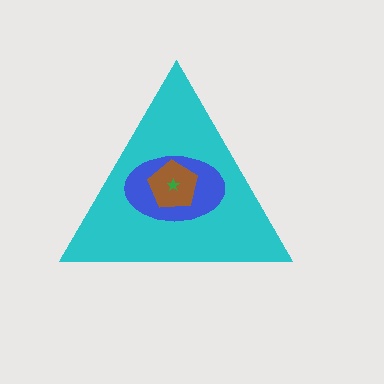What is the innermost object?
The green star.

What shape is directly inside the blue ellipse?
The brown pentagon.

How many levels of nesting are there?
4.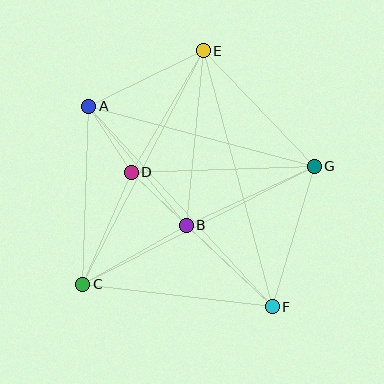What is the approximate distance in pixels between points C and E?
The distance between C and E is approximately 263 pixels.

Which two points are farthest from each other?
Points A and F are farthest from each other.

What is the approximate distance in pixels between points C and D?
The distance between C and D is approximately 122 pixels.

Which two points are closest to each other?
Points B and D are closest to each other.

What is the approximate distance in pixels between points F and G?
The distance between F and G is approximately 147 pixels.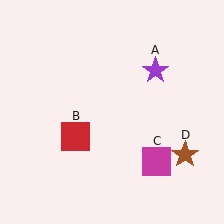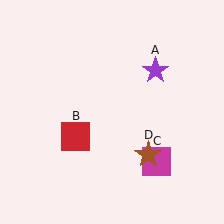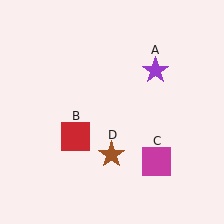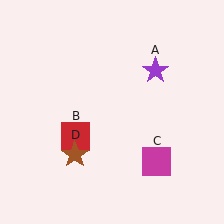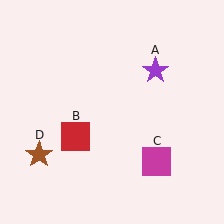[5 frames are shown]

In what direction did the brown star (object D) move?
The brown star (object D) moved left.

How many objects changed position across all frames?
1 object changed position: brown star (object D).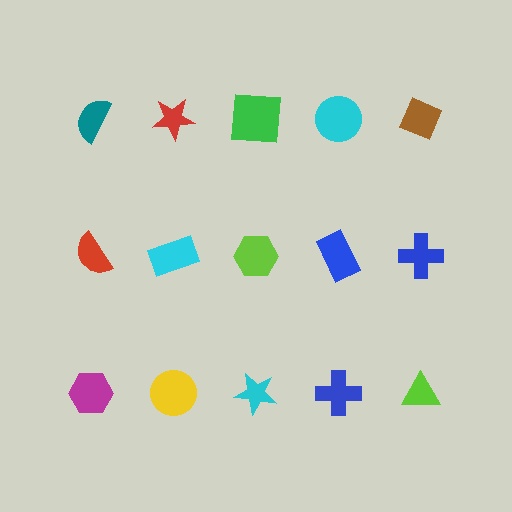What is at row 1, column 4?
A cyan circle.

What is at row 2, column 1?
A red semicircle.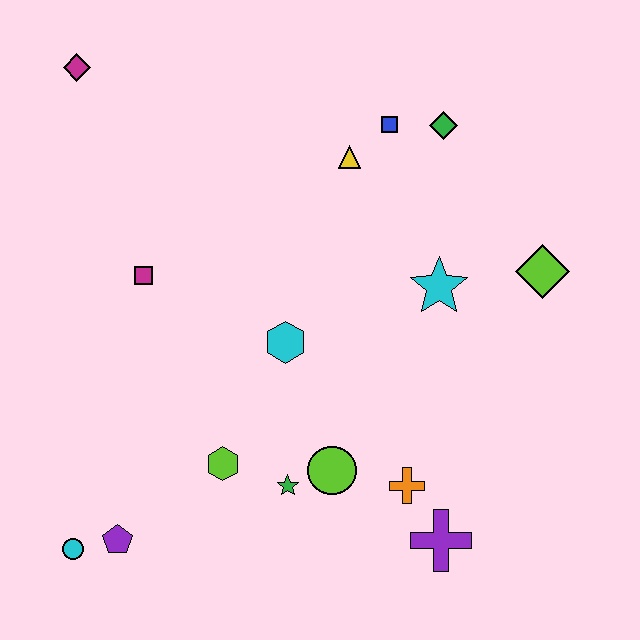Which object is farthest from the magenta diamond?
The purple cross is farthest from the magenta diamond.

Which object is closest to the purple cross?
The orange cross is closest to the purple cross.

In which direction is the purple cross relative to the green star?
The purple cross is to the right of the green star.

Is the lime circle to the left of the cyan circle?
No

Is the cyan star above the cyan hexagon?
Yes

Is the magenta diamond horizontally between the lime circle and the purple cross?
No